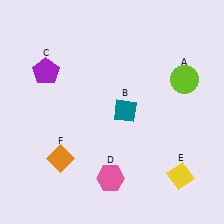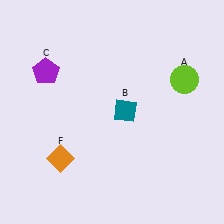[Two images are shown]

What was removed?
The yellow diamond (E), the pink hexagon (D) were removed in Image 2.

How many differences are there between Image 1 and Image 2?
There are 2 differences between the two images.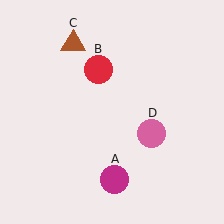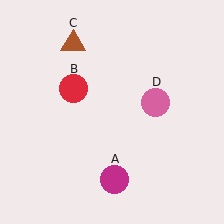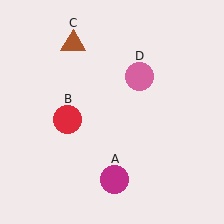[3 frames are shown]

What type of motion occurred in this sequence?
The red circle (object B), pink circle (object D) rotated counterclockwise around the center of the scene.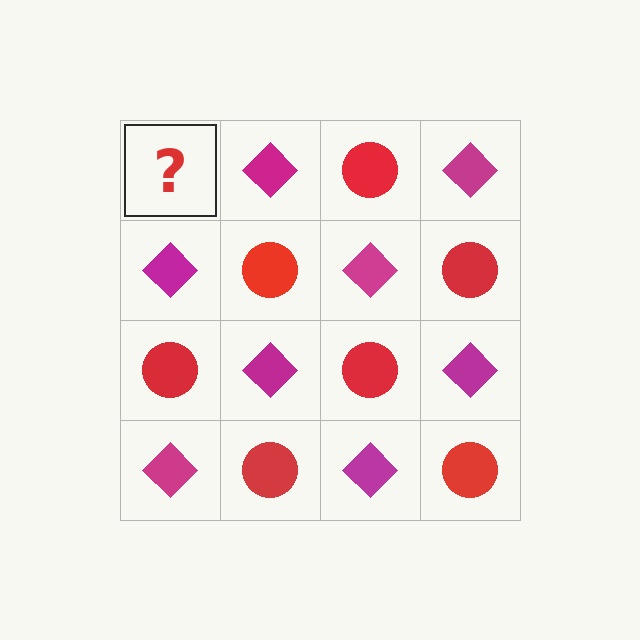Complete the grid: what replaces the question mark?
The question mark should be replaced with a red circle.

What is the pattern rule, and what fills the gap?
The rule is that it alternates red circle and magenta diamond in a checkerboard pattern. The gap should be filled with a red circle.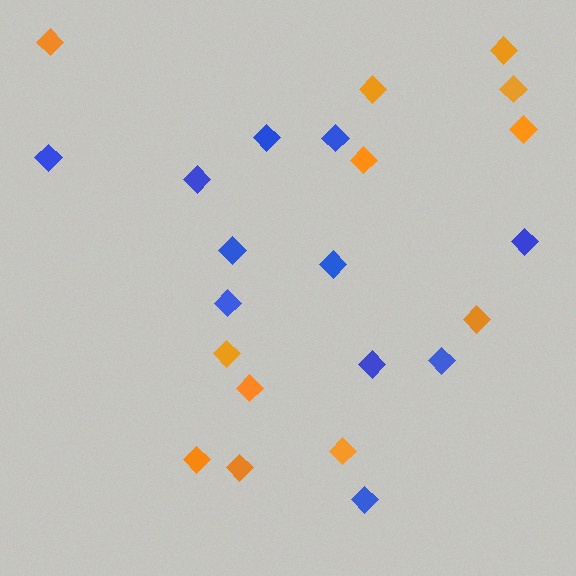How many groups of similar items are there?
There are 2 groups: one group of orange diamonds (12) and one group of blue diamonds (11).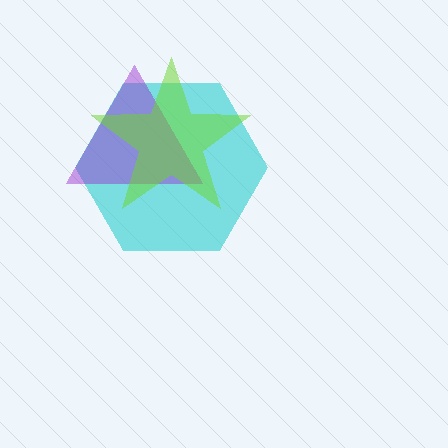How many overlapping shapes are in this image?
There are 3 overlapping shapes in the image.